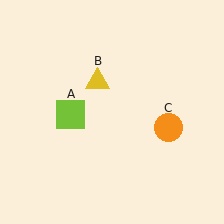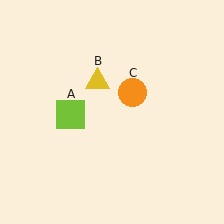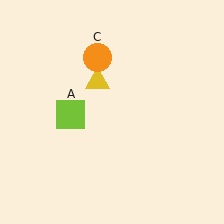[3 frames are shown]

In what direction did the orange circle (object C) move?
The orange circle (object C) moved up and to the left.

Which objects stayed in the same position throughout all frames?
Lime square (object A) and yellow triangle (object B) remained stationary.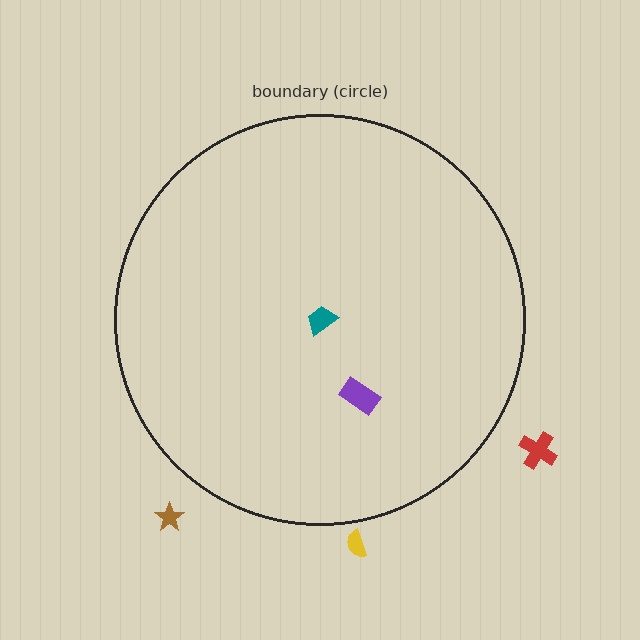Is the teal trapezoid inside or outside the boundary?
Inside.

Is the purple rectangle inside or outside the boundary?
Inside.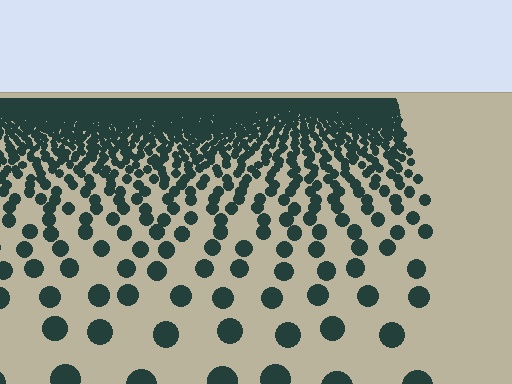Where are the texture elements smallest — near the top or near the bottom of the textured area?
Near the top.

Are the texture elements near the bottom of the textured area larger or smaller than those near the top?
Larger. Near the bottom, elements are closer to the viewer and appear at a bigger on-screen size.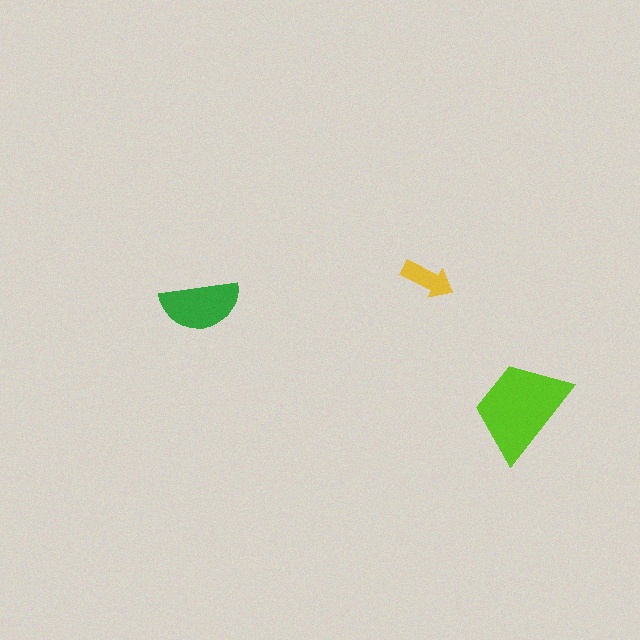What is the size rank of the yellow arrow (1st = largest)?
3rd.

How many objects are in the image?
There are 3 objects in the image.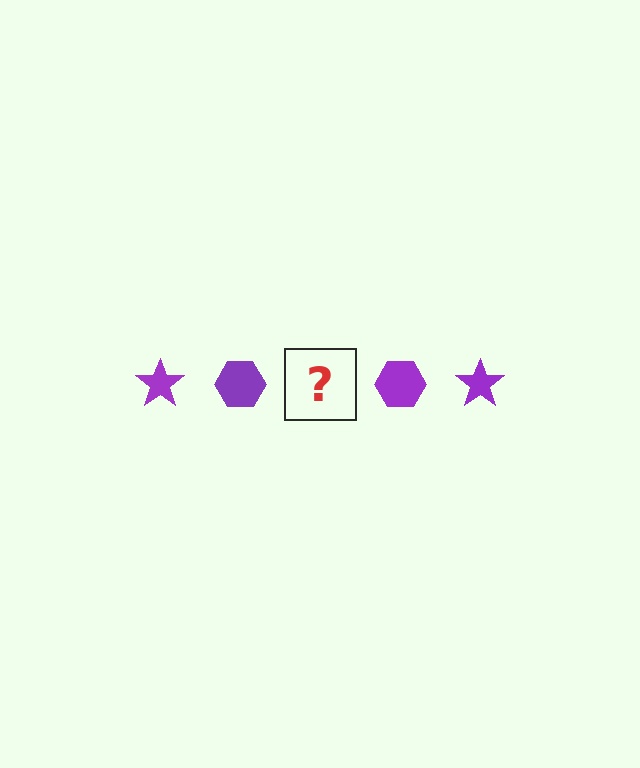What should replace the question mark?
The question mark should be replaced with a purple star.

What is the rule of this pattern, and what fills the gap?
The rule is that the pattern cycles through star, hexagon shapes in purple. The gap should be filled with a purple star.